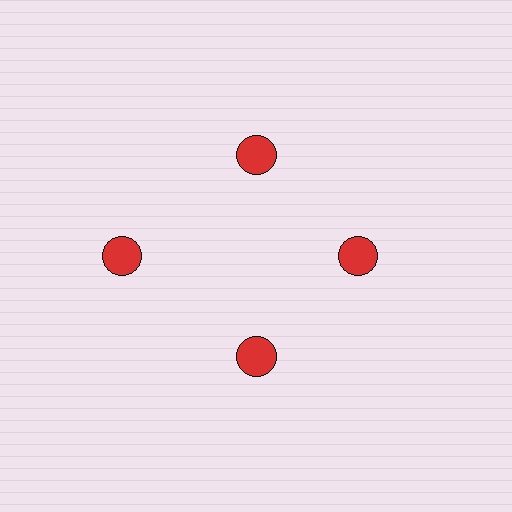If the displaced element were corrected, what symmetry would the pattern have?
It would have 4-fold rotational symmetry — the pattern would map onto itself every 90 degrees.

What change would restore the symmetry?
The symmetry would be restored by moving it inward, back onto the ring so that all 4 circles sit at equal angles and equal distance from the center.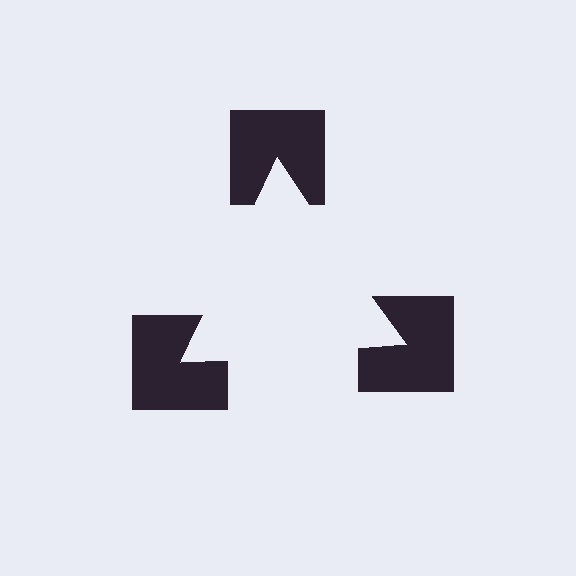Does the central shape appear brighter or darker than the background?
It typically appears slightly brighter than the background, even though no actual brightness change is drawn.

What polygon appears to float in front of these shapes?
An illusory triangle — its edges are inferred from the aligned wedge cuts in the notched squares, not physically drawn.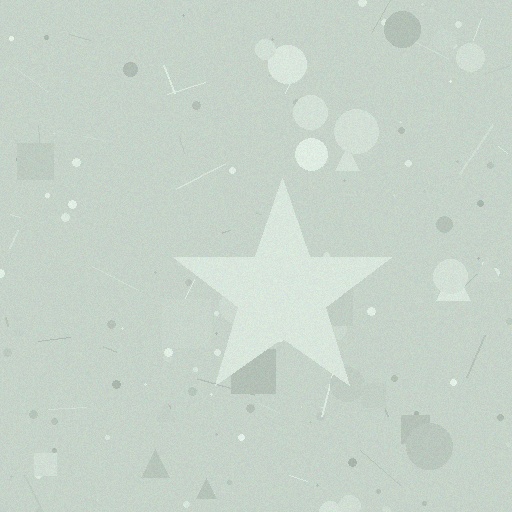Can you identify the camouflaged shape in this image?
The camouflaged shape is a star.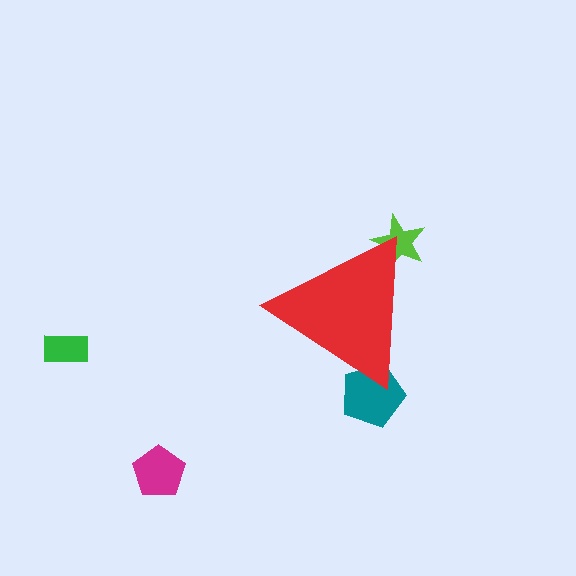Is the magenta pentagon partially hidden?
No, the magenta pentagon is fully visible.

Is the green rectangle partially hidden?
No, the green rectangle is fully visible.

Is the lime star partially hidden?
Yes, the lime star is partially hidden behind the red triangle.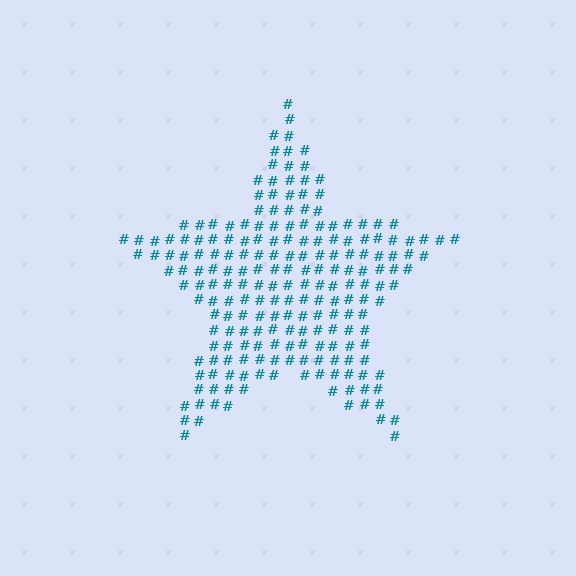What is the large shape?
The large shape is a star.